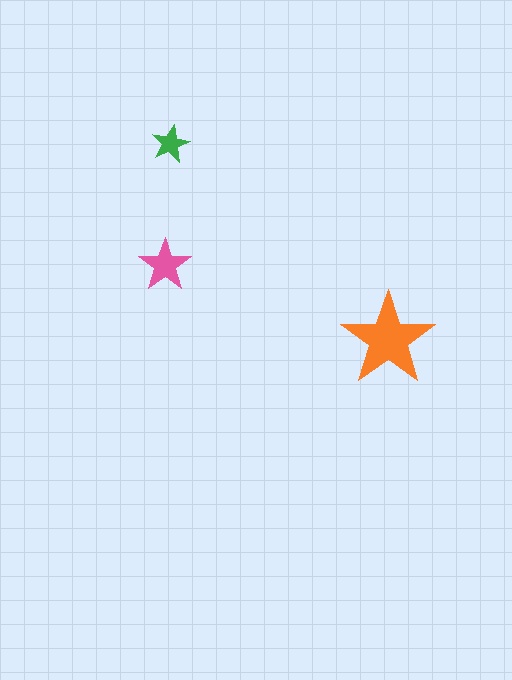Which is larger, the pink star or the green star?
The pink one.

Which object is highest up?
The green star is topmost.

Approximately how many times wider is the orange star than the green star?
About 2.5 times wider.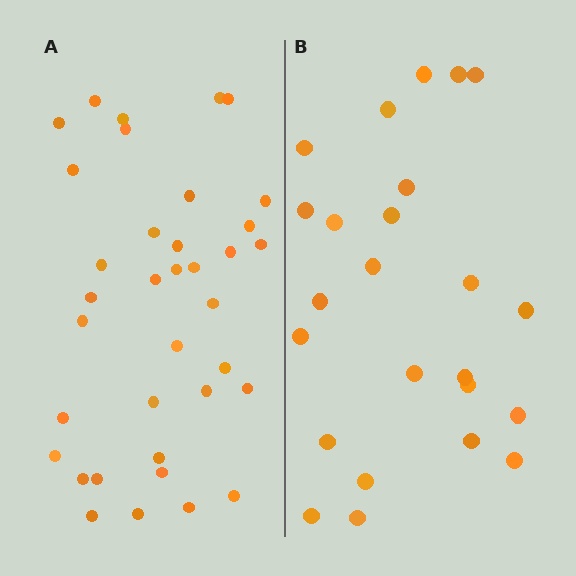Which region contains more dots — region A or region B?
Region A (the left region) has more dots.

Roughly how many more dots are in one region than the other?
Region A has roughly 12 or so more dots than region B.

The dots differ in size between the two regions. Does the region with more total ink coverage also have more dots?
No. Region B has more total ink coverage because its dots are larger, but region A actually contains more individual dots. Total area can be misleading — the number of items is what matters here.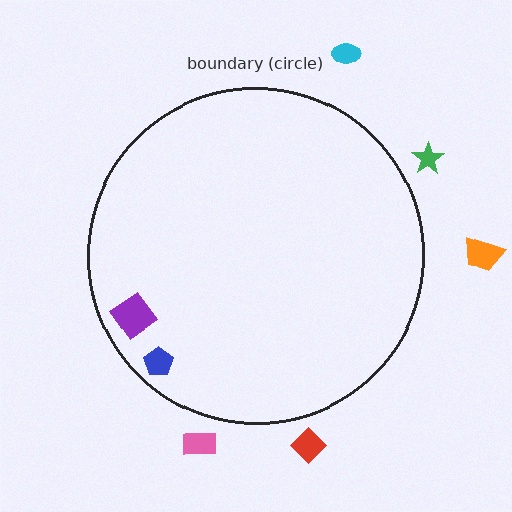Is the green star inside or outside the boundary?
Outside.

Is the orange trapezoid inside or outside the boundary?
Outside.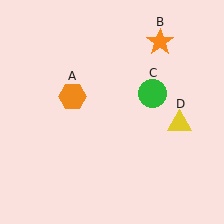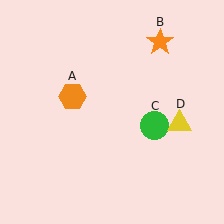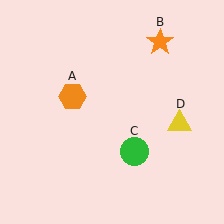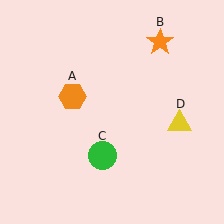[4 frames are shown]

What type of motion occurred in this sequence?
The green circle (object C) rotated clockwise around the center of the scene.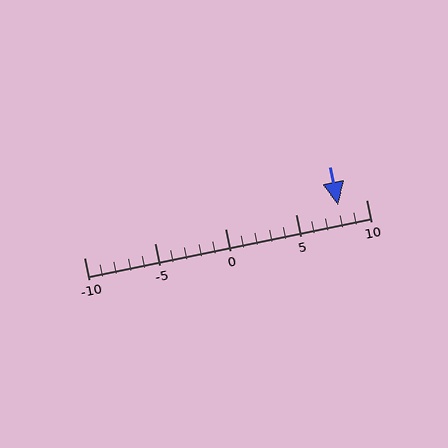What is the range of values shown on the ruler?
The ruler shows values from -10 to 10.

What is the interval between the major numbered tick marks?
The major tick marks are spaced 5 units apart.